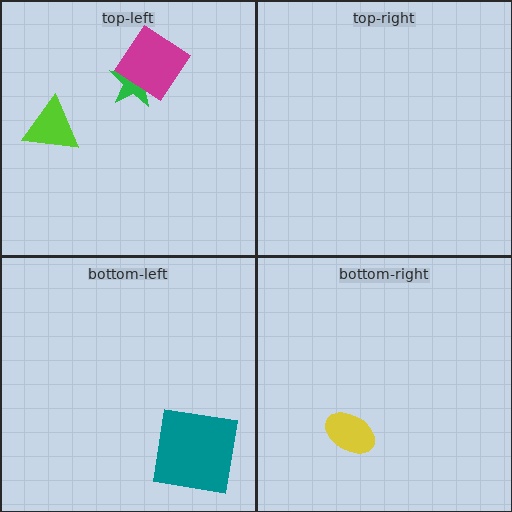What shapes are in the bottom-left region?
The teal square.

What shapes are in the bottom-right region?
The yellow ellipse.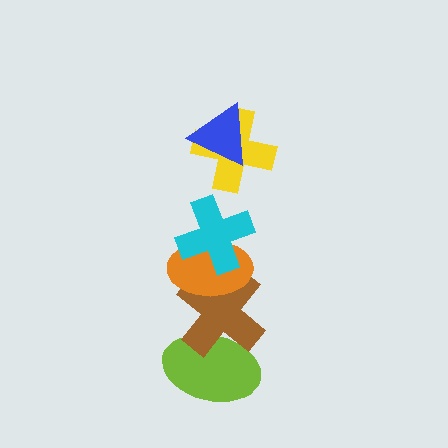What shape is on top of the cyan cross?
The yellow cross is on top of the cyan cross.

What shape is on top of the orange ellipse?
The cyan cross is on top of the orange ellipse.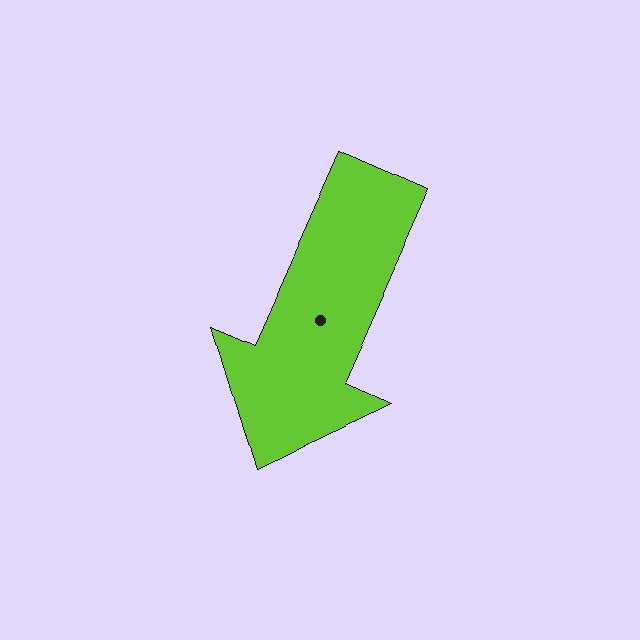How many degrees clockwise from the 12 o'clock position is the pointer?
Approximately 204 degrees.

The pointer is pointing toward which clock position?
Roughly 7 o'clock.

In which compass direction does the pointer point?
Southwest.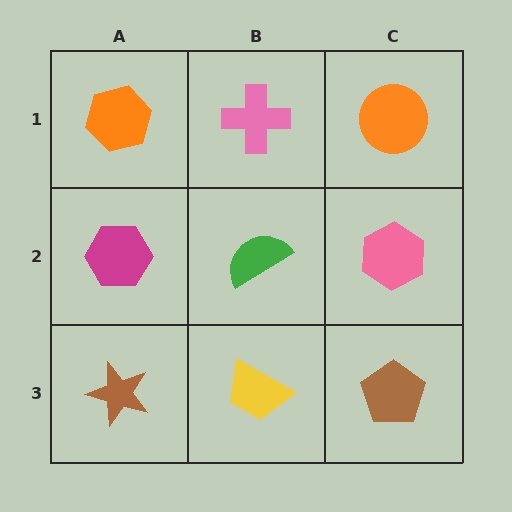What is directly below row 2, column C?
A brown pentagon.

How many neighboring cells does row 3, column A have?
2.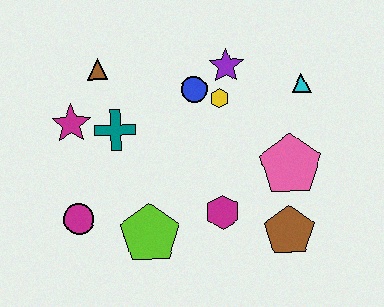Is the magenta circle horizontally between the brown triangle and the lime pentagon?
No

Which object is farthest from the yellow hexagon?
The magenta circle is farthest from the yellow hexagon.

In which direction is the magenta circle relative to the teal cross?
The magenta circle is below the teal cross.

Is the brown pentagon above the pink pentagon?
No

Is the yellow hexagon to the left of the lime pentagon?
No